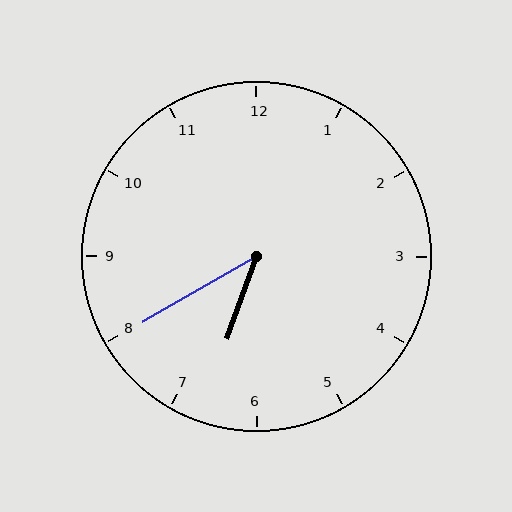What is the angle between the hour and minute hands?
Approximately 40 degrees.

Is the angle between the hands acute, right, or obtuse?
It is acute.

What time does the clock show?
6:40.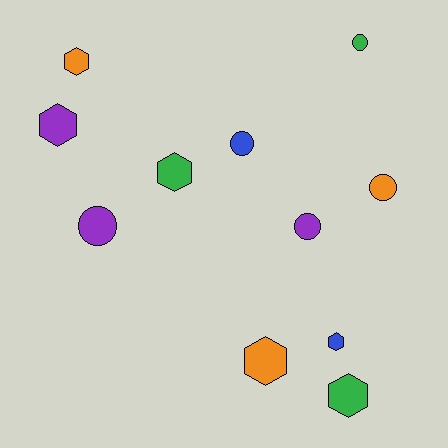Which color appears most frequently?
Purple, with 3 objects.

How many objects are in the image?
There are 11 objects.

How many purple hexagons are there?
There is 1 purple hexagon.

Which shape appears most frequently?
Hexagon, with 6 objects.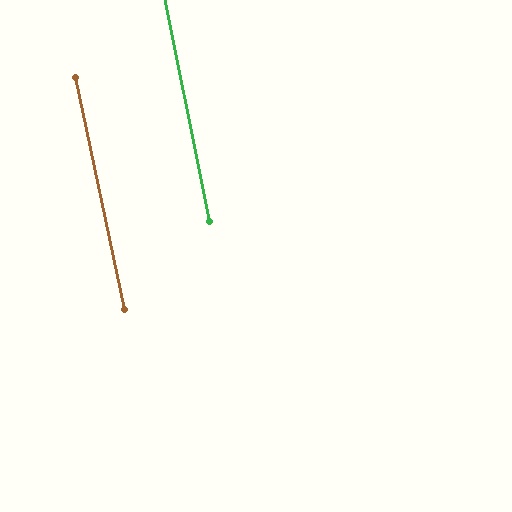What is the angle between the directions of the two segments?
Approximately 1 degree.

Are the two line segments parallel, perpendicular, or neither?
Parallel — their directions differ by only 0.6°.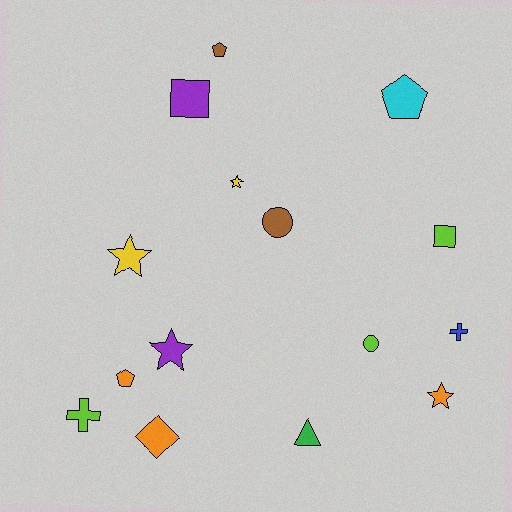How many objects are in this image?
There are 15 objects.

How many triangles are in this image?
There is 1 triangle.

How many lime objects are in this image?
There are 3 lime objects.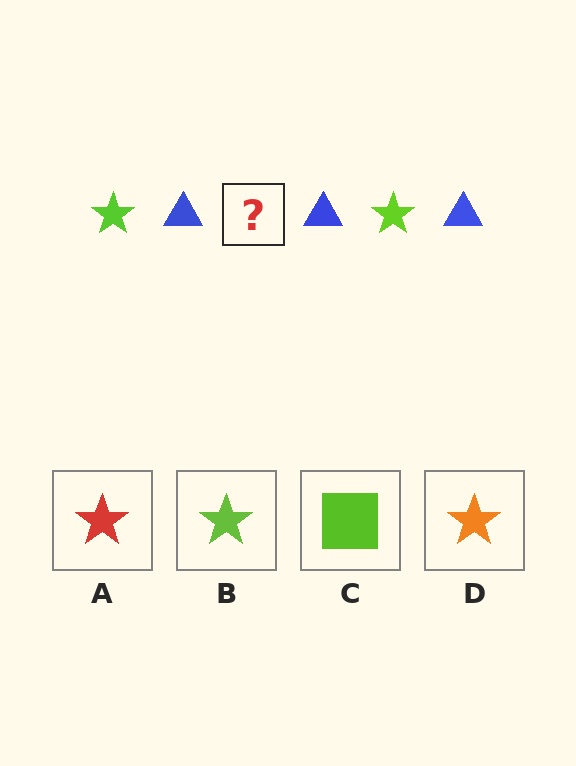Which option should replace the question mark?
Option B.